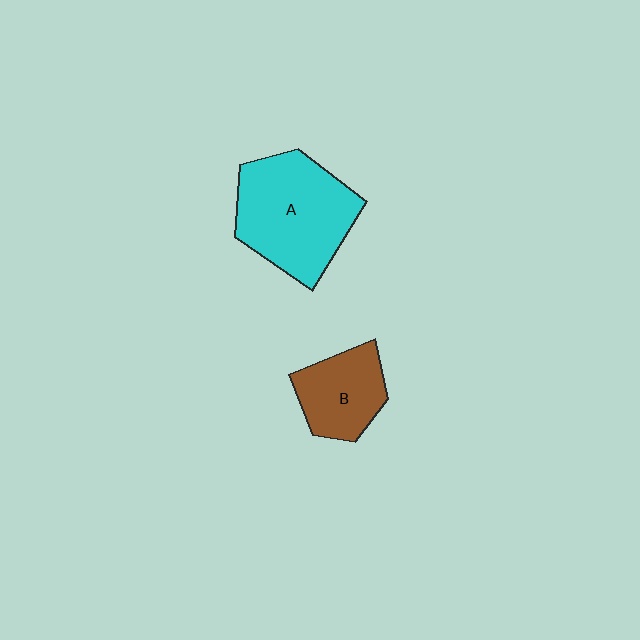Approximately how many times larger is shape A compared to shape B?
Approximately 1.8 times.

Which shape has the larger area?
Shape A (cyan).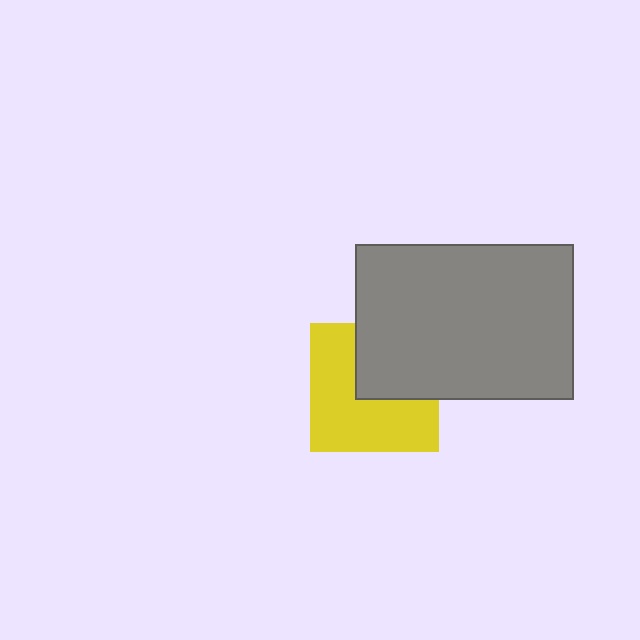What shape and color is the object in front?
The object in front is a gray rectangle.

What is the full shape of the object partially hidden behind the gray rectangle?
The partially hidden object is a yellow square.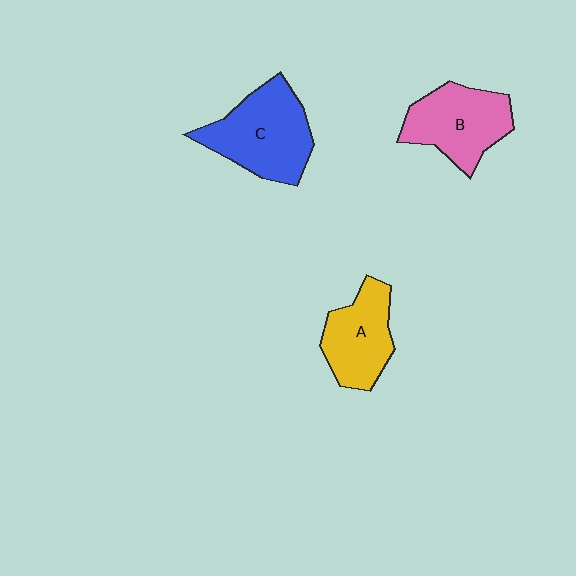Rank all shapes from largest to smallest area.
From largest to smallest: C (blue), B (pink), A (yellow).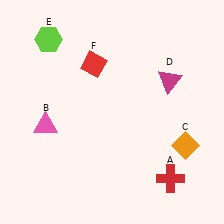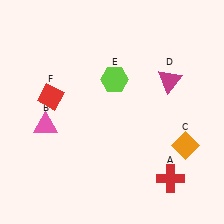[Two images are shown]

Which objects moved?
The objects that moved are: the lime hexagon (E), the red diamond (F).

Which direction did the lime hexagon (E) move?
The lime hexagon (E) moved right.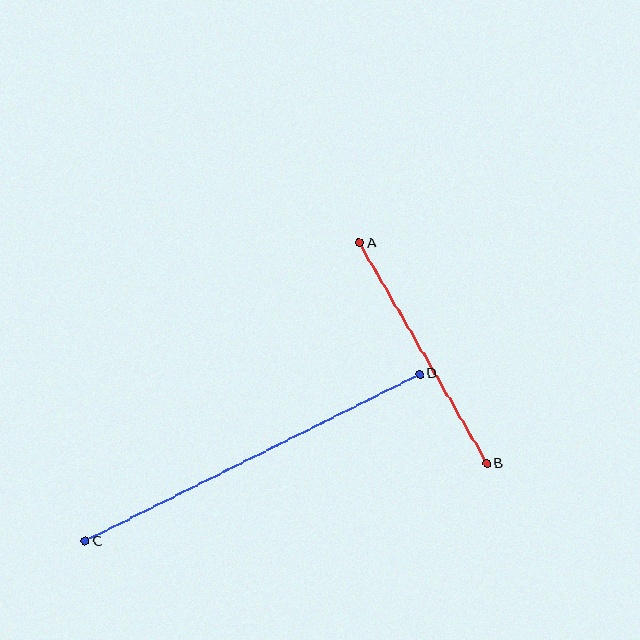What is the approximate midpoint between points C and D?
The midpoint is at approximately (252, 458) pixels.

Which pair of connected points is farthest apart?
Points C and D are farthest apart.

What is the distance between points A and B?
The distance is approximately 254 pixels.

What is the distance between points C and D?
The distance is approximately 374 pixels.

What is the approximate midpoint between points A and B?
The midpoint is at approximately (423, 353) pixels.